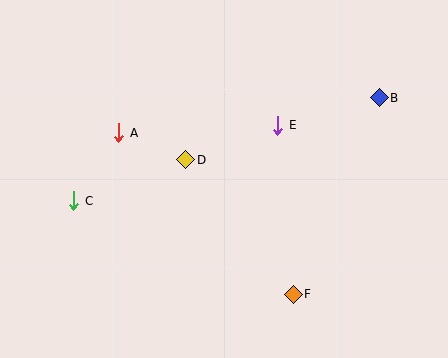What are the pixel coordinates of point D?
Point D is at (186, 160).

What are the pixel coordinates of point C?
Point C is at (74, 201).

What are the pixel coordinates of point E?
Point E is at (278, 125).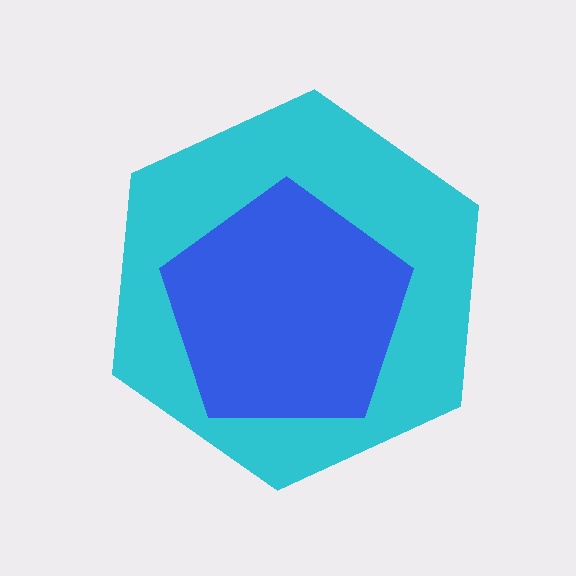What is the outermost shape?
The cyan hexagon.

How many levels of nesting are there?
2.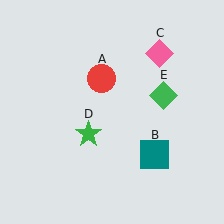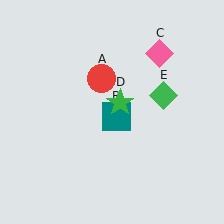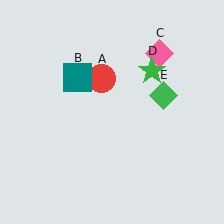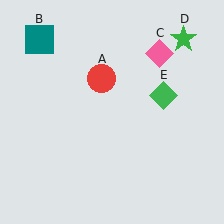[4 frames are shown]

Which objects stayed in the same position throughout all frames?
Red circle (object A) and pink diamond (object C) and green diamond (object E) remained stationary.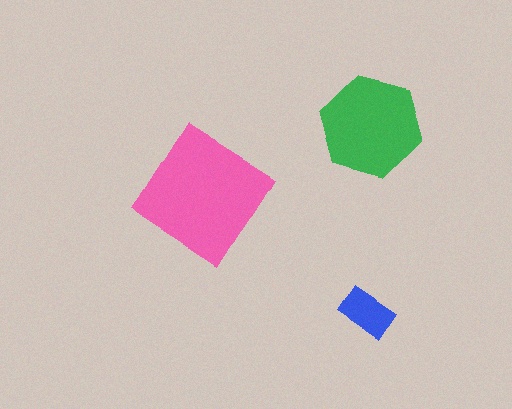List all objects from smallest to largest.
The blue rectangle, the green hexagon, the pink diamond.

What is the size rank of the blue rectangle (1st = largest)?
3rd.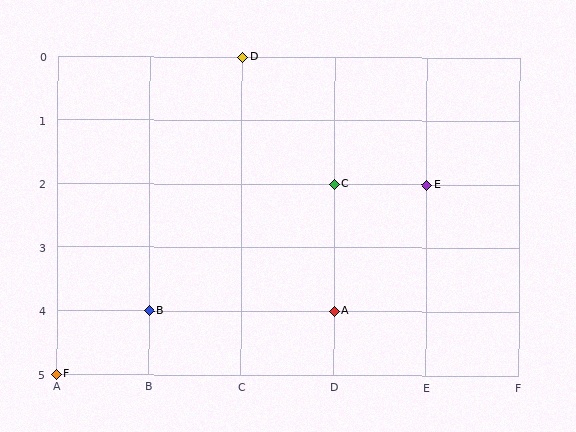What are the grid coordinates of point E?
Point E is at grid coordinates (E, 2).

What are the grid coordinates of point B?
Point B is at grid coordinates (B, 4).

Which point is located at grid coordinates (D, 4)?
Point A is at (D, 4).